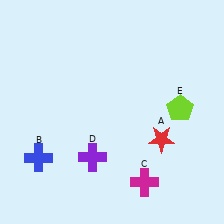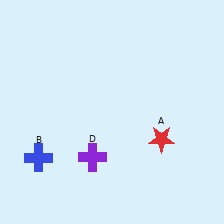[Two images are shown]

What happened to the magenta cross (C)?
The magenta cross (C) was removed in Image 2. It was in the bottom-right area of Image 1.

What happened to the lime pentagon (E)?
The lime pentagon (E) was removed in Image 2. It was in the top-right area of Image 1.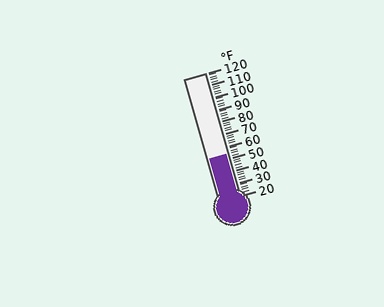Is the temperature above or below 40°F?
The temperature is above 40°F.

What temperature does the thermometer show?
The thermometer shows approximately 54°F.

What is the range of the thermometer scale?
The thermometer scale ranges from 20°F to 120°F.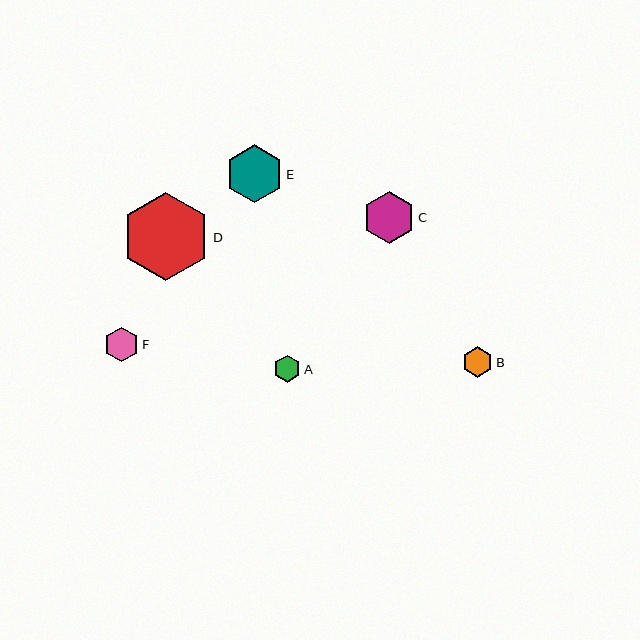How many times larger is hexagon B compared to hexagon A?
Hexagon B is approximately 1.1 times the size of hexagon A.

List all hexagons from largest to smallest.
From largest to smallest: D, E, C, F, B, A.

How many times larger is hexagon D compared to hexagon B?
Hexagon D is approximately 2.9 times the size of hexagon B.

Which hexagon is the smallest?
Hexagon A is the smallest with a size of approximately 27 pixels.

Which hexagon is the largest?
Hexagon D is the largest with a size of approximately 89 pixels.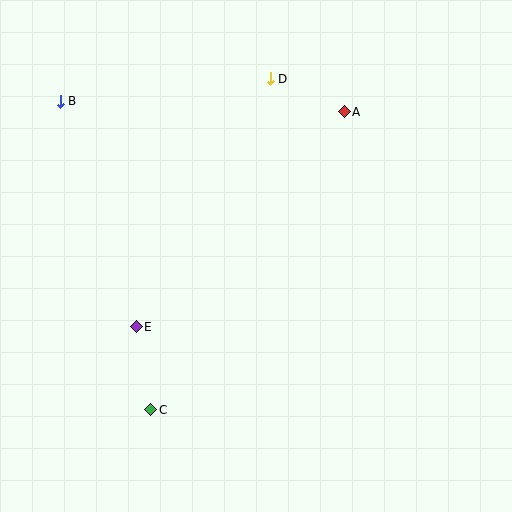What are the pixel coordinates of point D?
Point D is at (270, 79).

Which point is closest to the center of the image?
Point E at (136, 327) is closest to the center.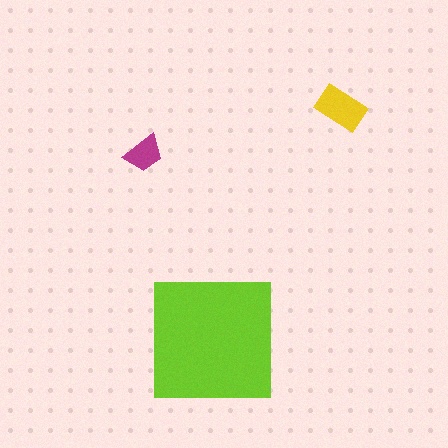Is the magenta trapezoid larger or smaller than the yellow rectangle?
Smaller.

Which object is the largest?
The lime square.